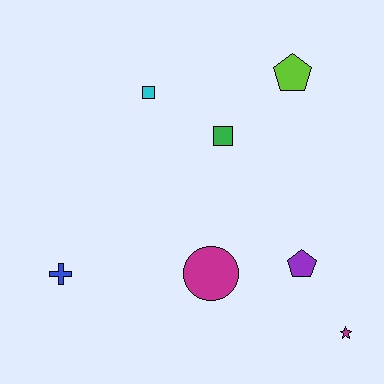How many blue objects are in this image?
There is 1 blue object.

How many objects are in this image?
There are 7 objects.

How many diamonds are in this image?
There are no diamonds.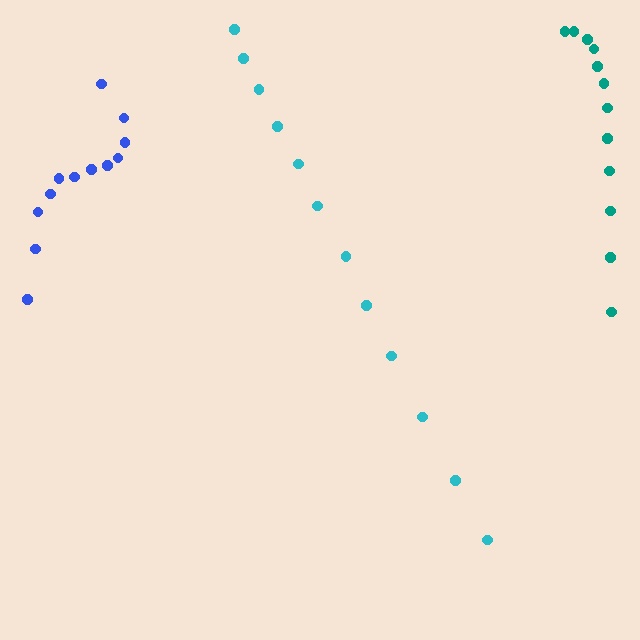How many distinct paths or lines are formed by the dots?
There are 3 distinct paths.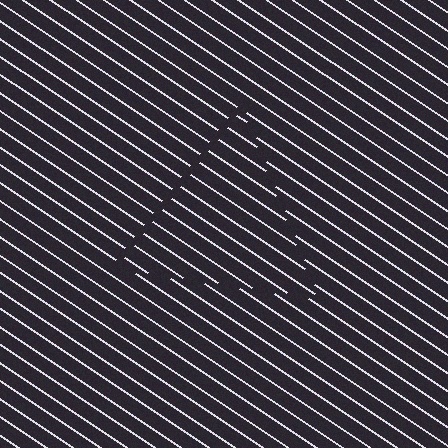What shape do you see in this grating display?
An illusory triangle. The interior of the shape contains the same grating, shifted by half a period — the contour is defined by the phase discontinuity where line-ends from the inner and outer gratings abut.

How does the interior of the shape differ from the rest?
The interior of the shape contains the same grating, shifted by half a period — the contour is defined by the phase discontinuity where line-ends from the inner and outer gratings abut.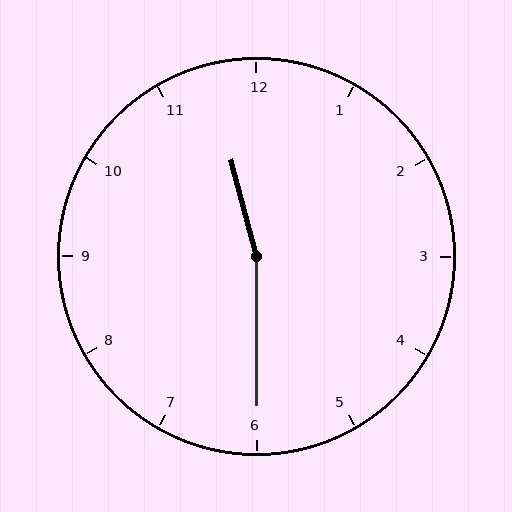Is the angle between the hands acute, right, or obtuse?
It is obtuse.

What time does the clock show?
11:30.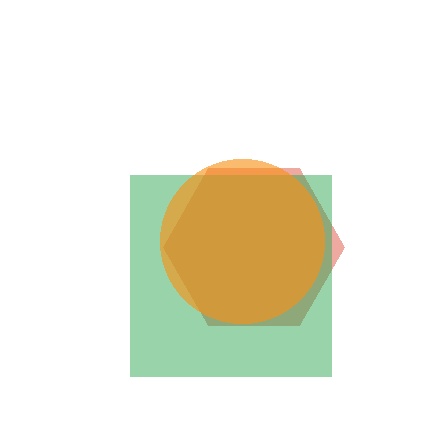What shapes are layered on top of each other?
The layered shapes are: a red hexagon, a green square, an orange circle.